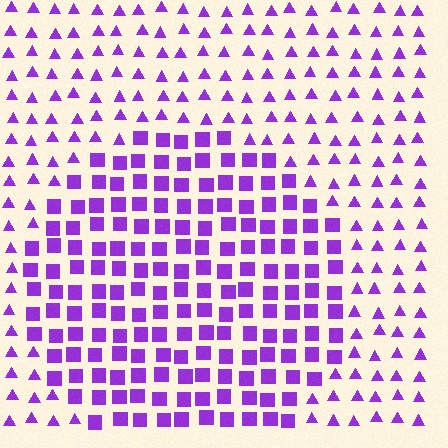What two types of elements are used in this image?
The image uses squares inside the circle region and triangles outside it.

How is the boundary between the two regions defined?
The boundary is defined by a change in element shape: squares inside vs. triangles outside. All elements share the same color and spacing.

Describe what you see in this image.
The image is filled with small purple elements arranged in a uniform grid. A circle-shaped region contains squares, while the surrounding area contains triangles. The boundary is defined purely by the change in element shape.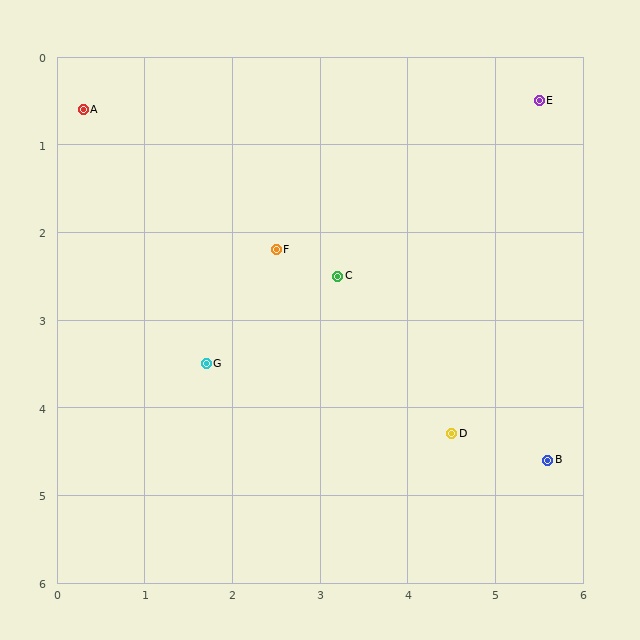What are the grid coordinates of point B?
Point B is at approximately (5.6, 4.6).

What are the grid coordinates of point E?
Point E is at approximately (5.5, 0.5).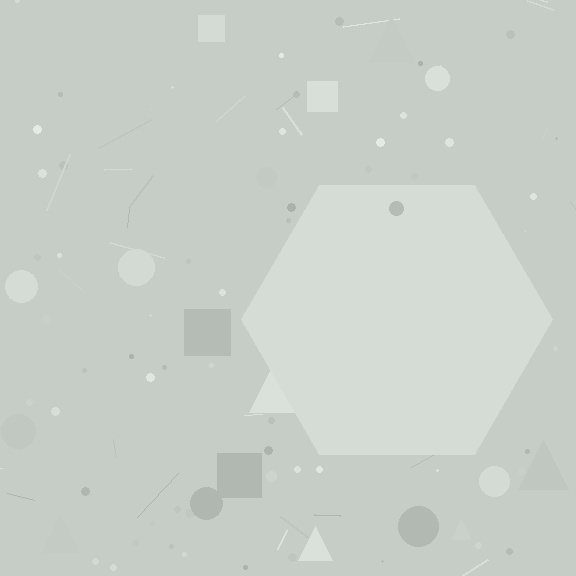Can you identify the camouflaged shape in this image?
The camouflaged shape is a hexagon.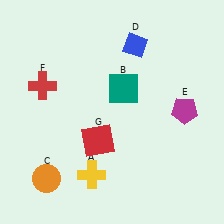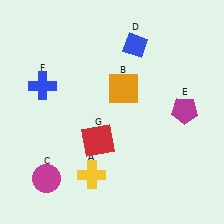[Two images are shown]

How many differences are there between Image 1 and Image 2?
There are 3 differences between the two images.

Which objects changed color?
B changed from teal to orange. C changed from orange to magenta. F changed from red to blue.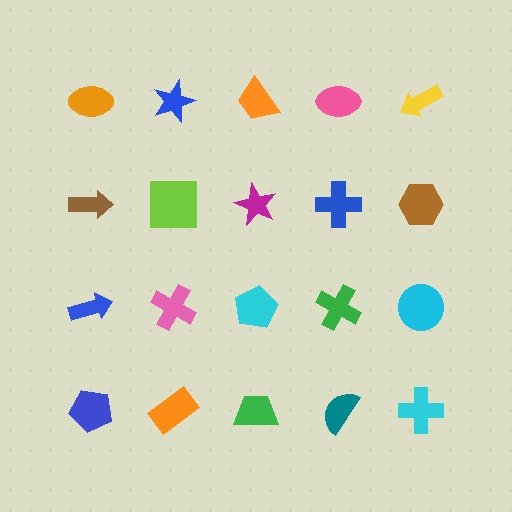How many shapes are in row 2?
5 shapes.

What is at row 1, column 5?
A yellow arrow.